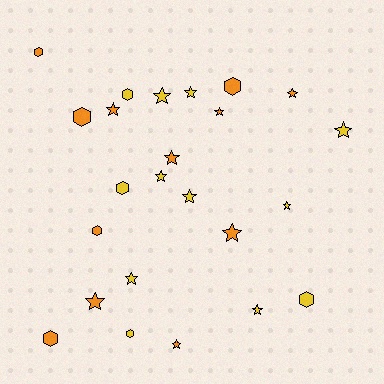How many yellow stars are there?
There are 8 yellow stars.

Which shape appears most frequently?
Star, with 15 objects.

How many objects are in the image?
There are 24 objects.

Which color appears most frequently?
Yellow, with 12 objects.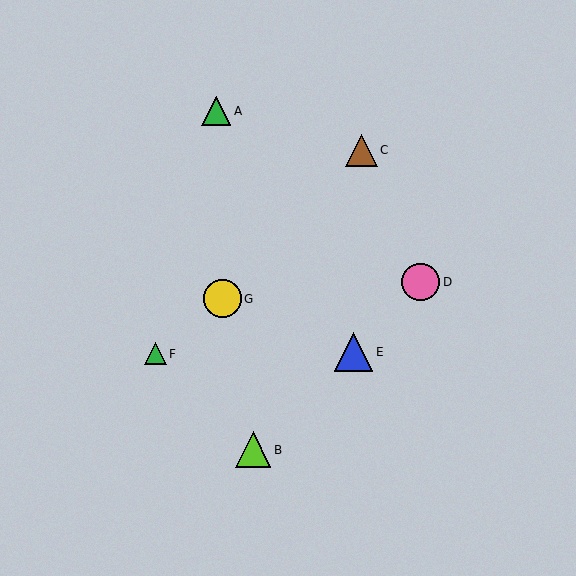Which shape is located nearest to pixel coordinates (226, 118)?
The green triangle (labeled A) at (216, 111) is nearest to that location.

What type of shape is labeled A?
Shape A is a green triangle.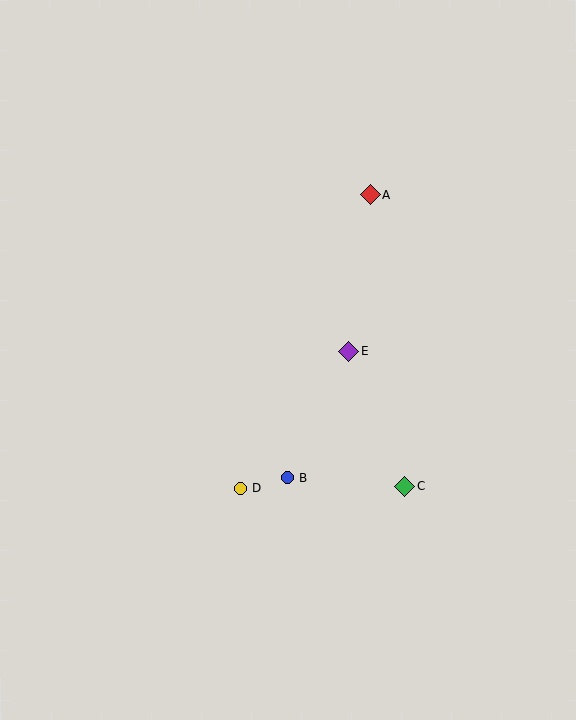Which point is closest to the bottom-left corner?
Point D is closest to the bottom-left corner.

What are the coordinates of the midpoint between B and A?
The midpoint between B and A is at (329, 336).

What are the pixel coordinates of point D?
Point D is at (240, 488).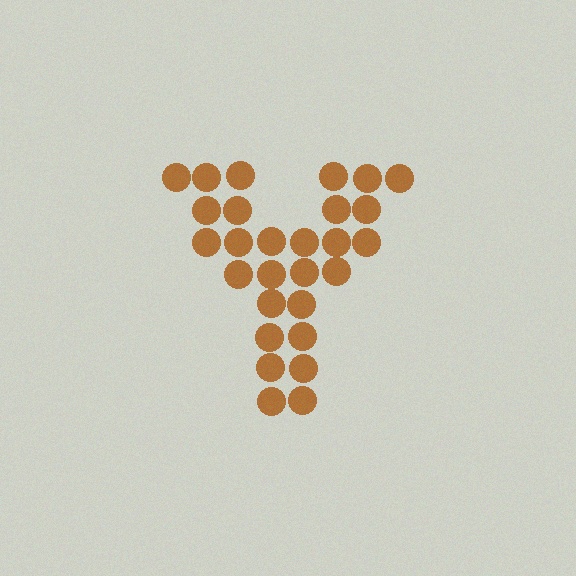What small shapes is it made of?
It is made of small circles.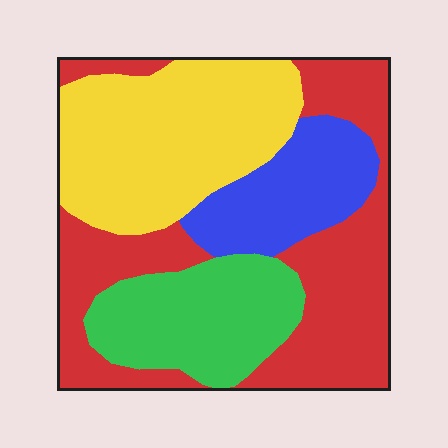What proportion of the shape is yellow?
Yellow takes up about one third (1/3) of the shape.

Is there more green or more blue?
Green.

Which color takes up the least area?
Blue, at roughly 15%.